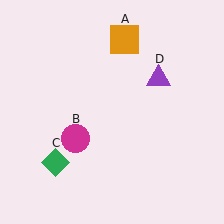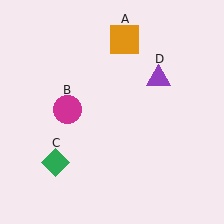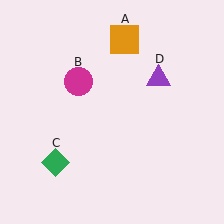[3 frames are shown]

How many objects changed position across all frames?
1 object changed position: magenta circle (object B).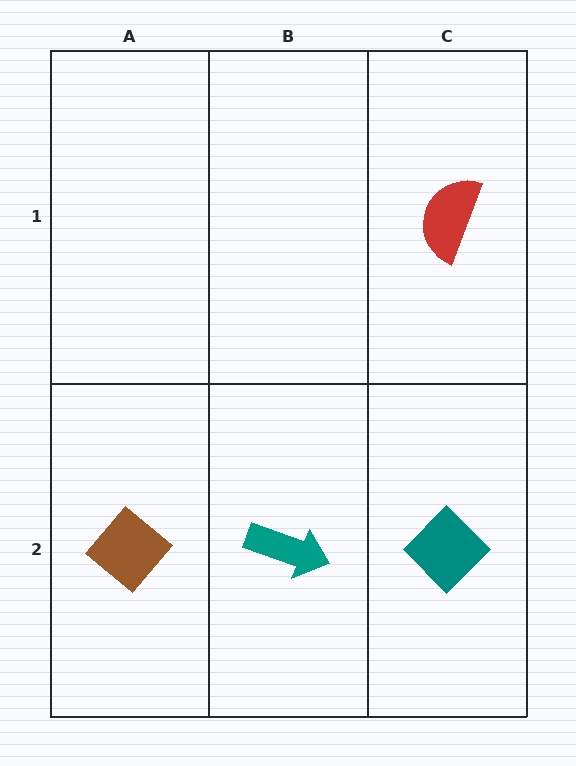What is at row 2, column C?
A teal diamond.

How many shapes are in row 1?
1 shape.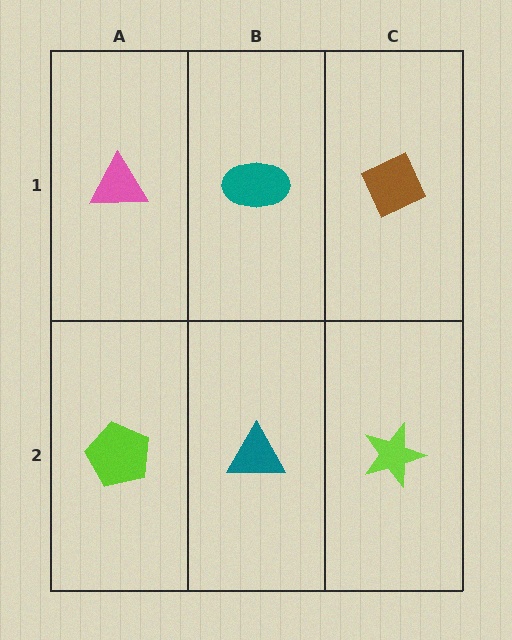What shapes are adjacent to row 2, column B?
A teal ellipse (row 1, column B), a lime pentagon (row 2, column A), a lime star (row 2, column C).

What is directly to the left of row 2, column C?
A teal triangle.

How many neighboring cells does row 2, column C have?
2.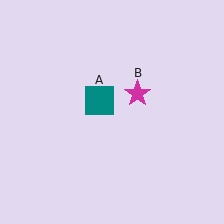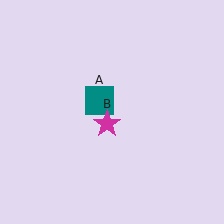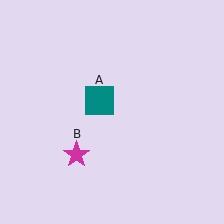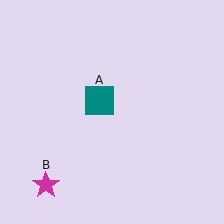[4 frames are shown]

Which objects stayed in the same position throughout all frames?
Teal square (object A) remained stationary.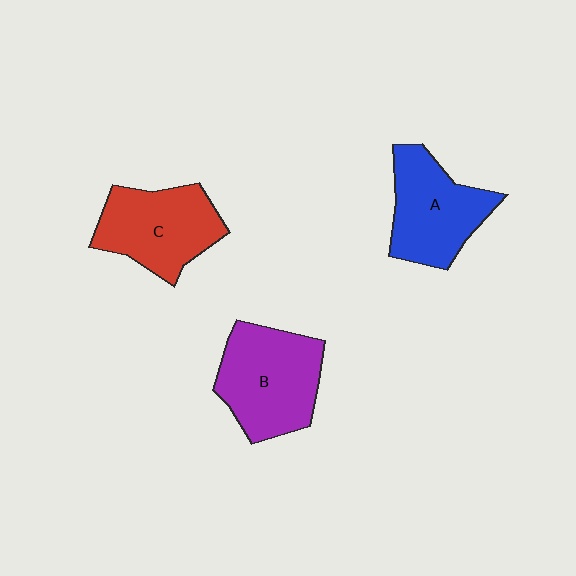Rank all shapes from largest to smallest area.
From largest to smallest: B (purple), C (red), A (blue).